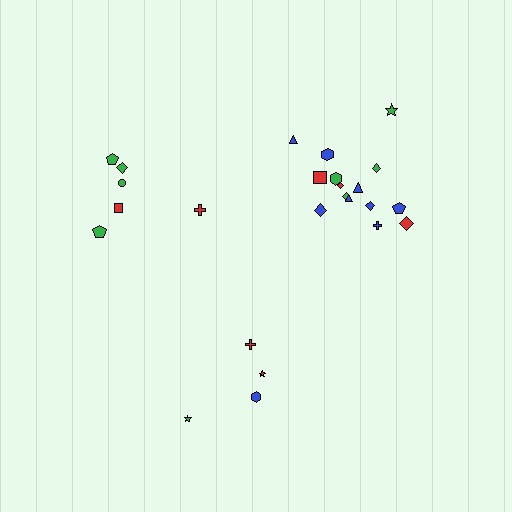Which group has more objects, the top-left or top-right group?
The top-right group.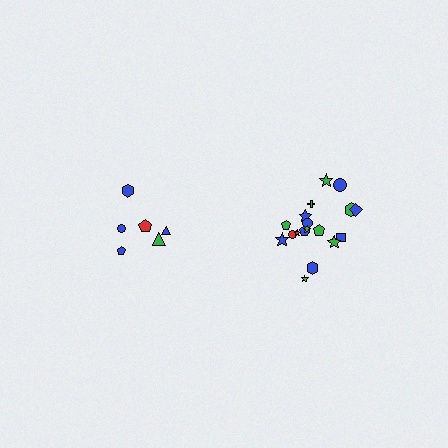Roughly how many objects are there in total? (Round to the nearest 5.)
Roughly 25 objects in total.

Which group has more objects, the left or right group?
The right group.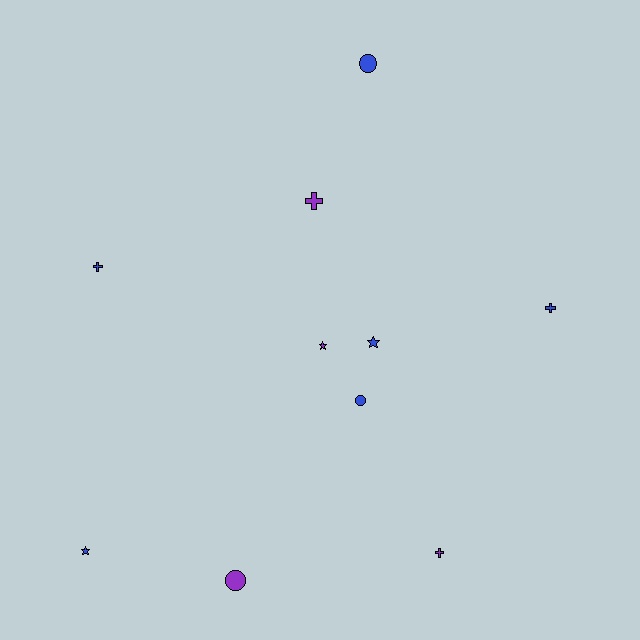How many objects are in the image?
There are 10 objects.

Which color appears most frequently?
Blue, with 6 objects.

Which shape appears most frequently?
Cross, with 4 objects.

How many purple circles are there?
There is 1 purple circle.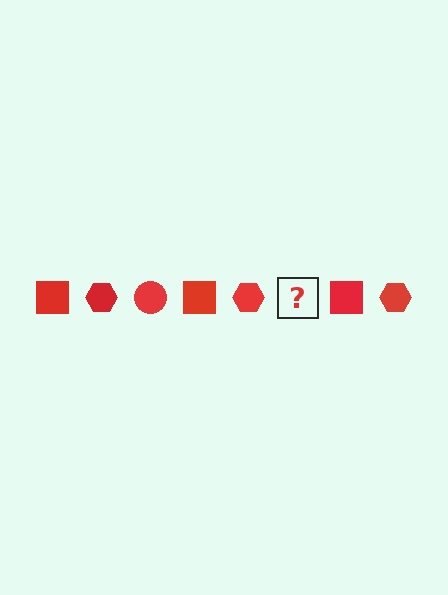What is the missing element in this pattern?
The missing element is a red circle.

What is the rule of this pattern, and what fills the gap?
The rule is that the pattern cycles through square, hexagon, circle shapes in red. The gap should be filled with a red circle.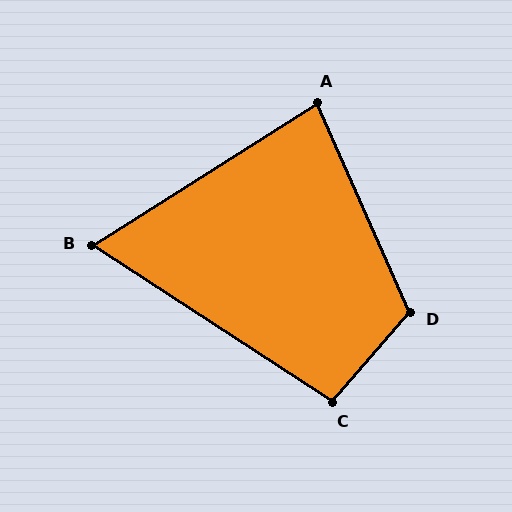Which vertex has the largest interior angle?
D, at approximately 115 degrees.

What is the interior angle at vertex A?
Approximately 82 degrees (acute).